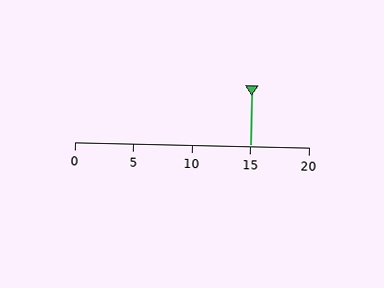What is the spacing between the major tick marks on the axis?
The major ticks are spaced 5 apart.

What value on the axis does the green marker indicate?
The marker indicates approximately 15.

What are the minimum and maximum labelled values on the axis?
The axis runs from 0 to 20.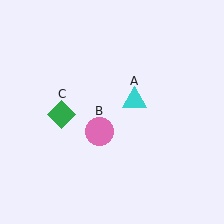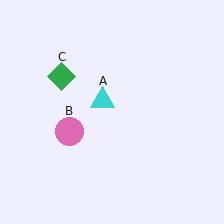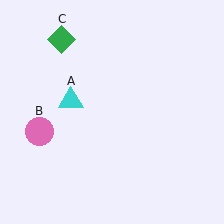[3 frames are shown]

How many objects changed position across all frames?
3 objects changed position: cyan triangle (object A), pink circle (object B), green diamond (object C).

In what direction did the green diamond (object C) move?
The green diamond (object C) moved up.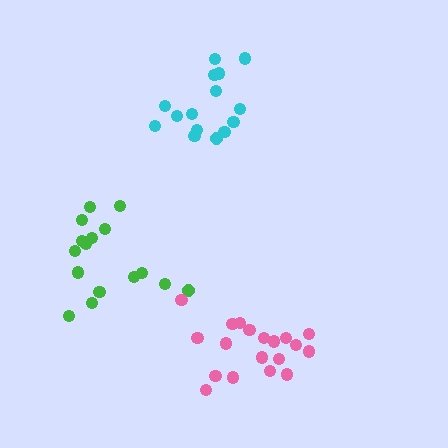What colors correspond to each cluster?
The clusters are colored: green, cyan, pink.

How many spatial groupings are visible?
There are 3 spatial groupings.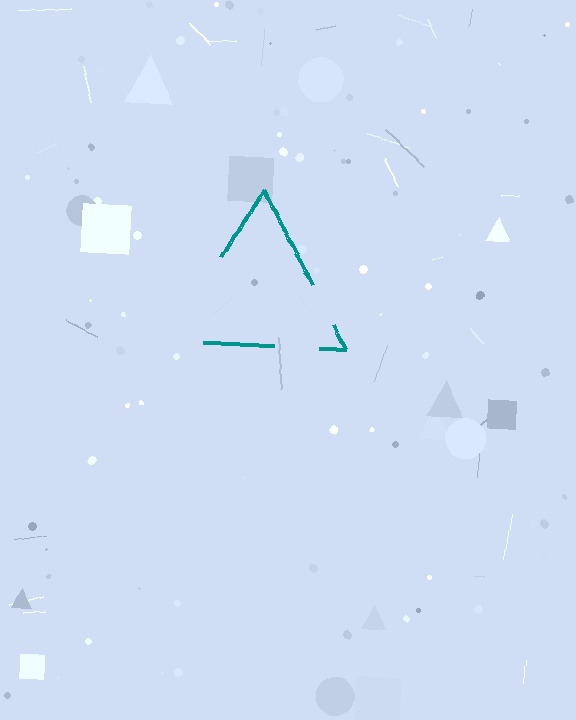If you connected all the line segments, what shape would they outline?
They would outline a triangle.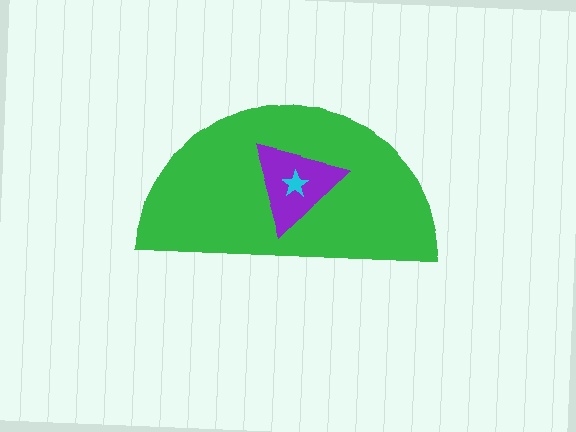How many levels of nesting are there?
3.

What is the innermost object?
The cyan star.